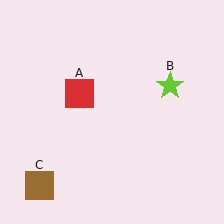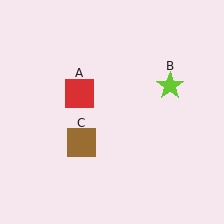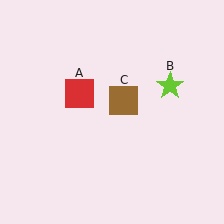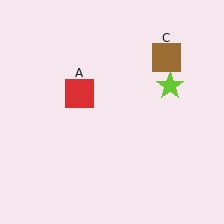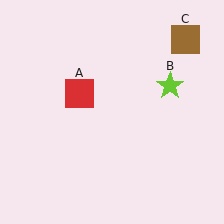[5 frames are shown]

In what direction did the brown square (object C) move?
The brown square (object C) moved up and to the right.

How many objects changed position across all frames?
1 object changed position: brown square (object C).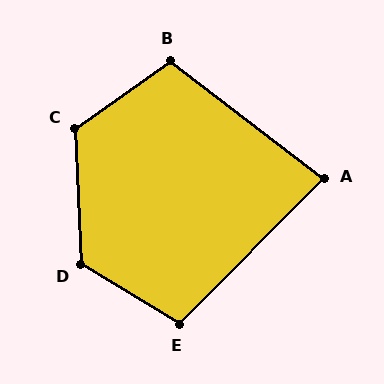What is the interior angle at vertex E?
Approximately 104 degrees (obtuse).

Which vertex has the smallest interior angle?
A, at approximately 83 degrees.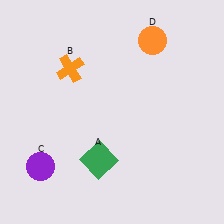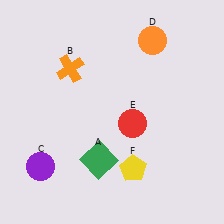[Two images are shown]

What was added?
A red circle (E), a yellow pentagon (F) were added in Image 2.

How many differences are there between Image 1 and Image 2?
There are 2 differences between the two images.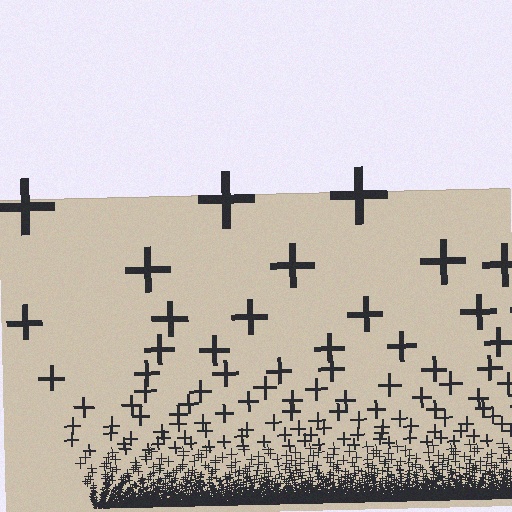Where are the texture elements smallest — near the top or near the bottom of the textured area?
Near the bottom.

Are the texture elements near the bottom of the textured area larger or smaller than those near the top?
Smaller. The gradient is inverted — elements near the bottom are smaller and denser.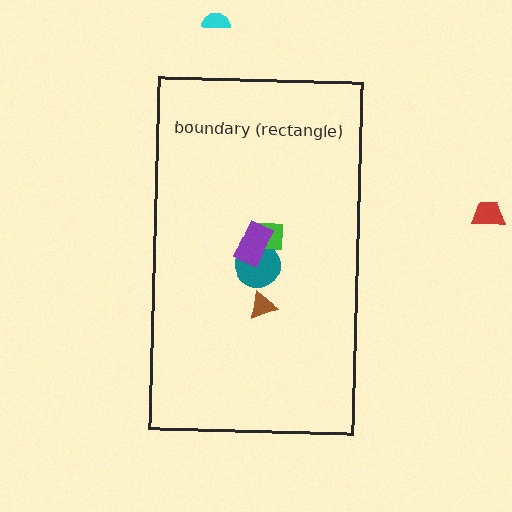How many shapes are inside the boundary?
4 inside, 2 outside.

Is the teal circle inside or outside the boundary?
Inside.